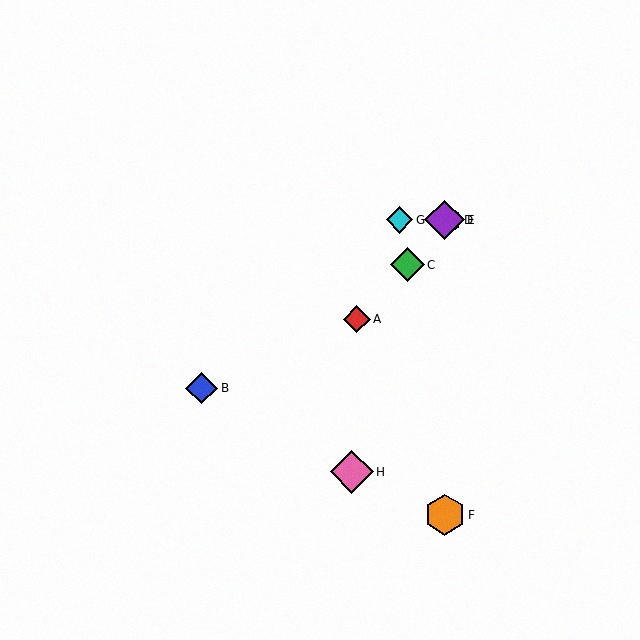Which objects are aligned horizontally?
Objects D, E, G are aligned horizontally.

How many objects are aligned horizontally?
3 objects (D, E, G) are aligned horizontally.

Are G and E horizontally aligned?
Yes, both are at y≈220.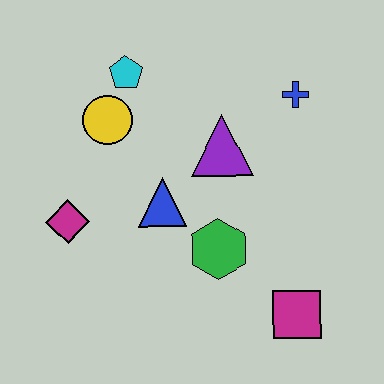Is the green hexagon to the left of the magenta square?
Yes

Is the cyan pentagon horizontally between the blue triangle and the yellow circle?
Yes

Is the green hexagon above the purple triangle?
No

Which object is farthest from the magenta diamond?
The blue cross is farthest from the magenta diamond.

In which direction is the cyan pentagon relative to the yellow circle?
The cyan pentagon is above the yellow circle.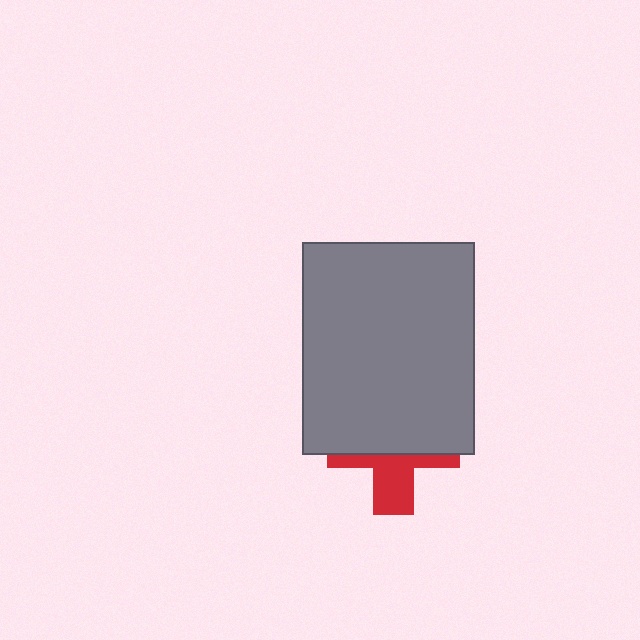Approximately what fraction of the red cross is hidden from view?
Roughly 61% of the red cross is hidden behind the gray rectangle.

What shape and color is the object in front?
The object in front is a gray rectangle.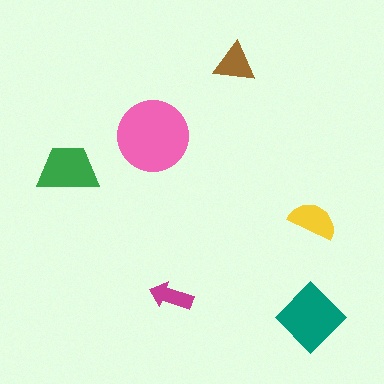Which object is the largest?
The pink circle.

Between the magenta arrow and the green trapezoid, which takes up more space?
The green trapezoid.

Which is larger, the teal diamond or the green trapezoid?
The teal diamond.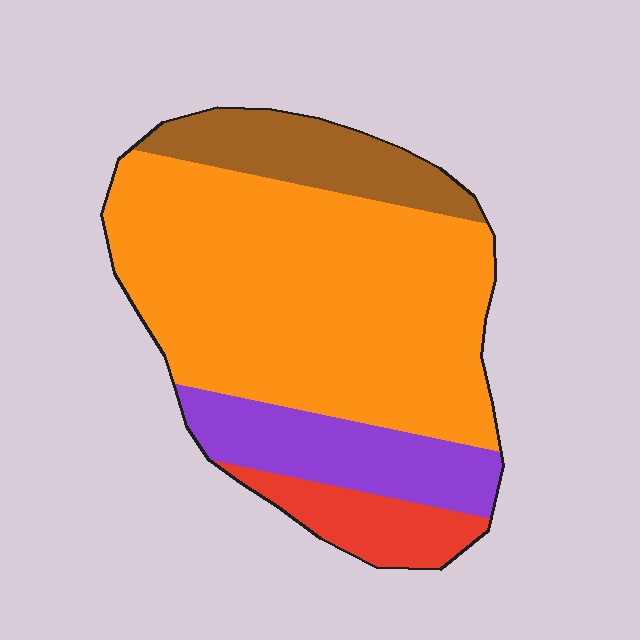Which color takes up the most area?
Orange, at roughly 60%.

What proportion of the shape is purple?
Purple takes up less than a quarter of the shape.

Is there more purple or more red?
Purple.